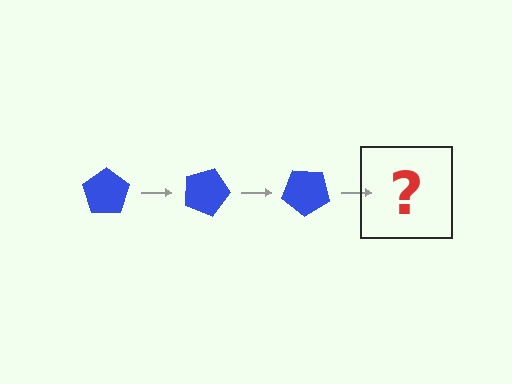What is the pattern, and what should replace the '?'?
The pattern is that the pentagon rotates 20 degrees each step. The '?' should be a blue pentagon rotated 60 degrees.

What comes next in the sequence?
The next element should be a blue pentagon rotated 60 degrees.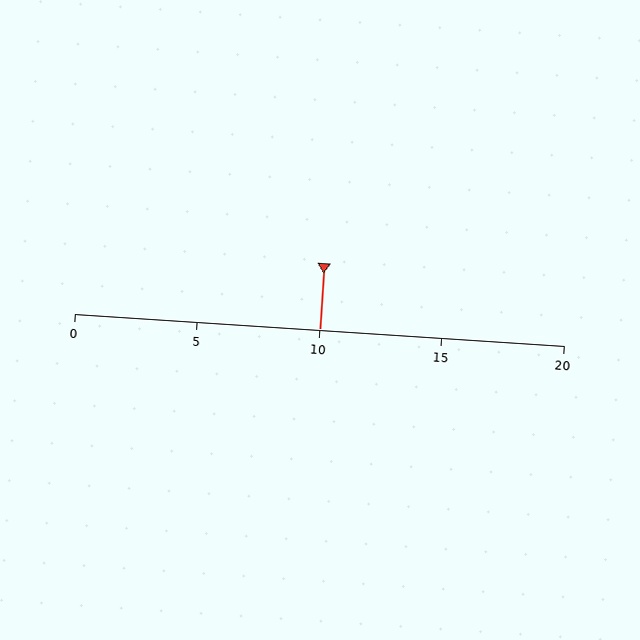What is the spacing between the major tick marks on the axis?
The major ticks are spaced 5 apart.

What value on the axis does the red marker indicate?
The marker indicates approximately 10.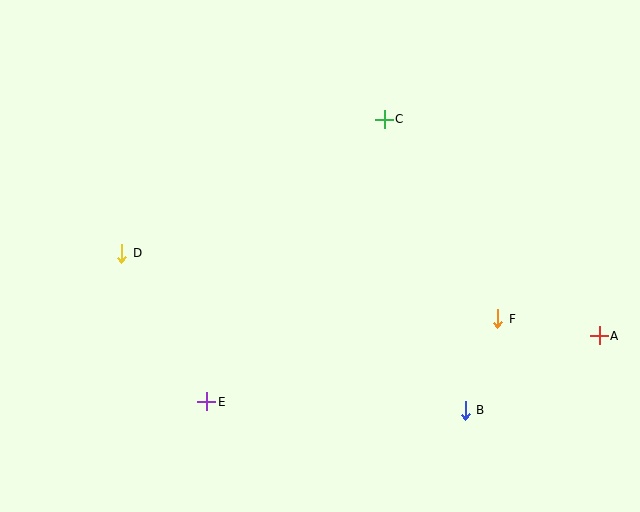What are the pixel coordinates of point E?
Point E is at (207, 402).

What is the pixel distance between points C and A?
The distance between C and A is 305 pixels.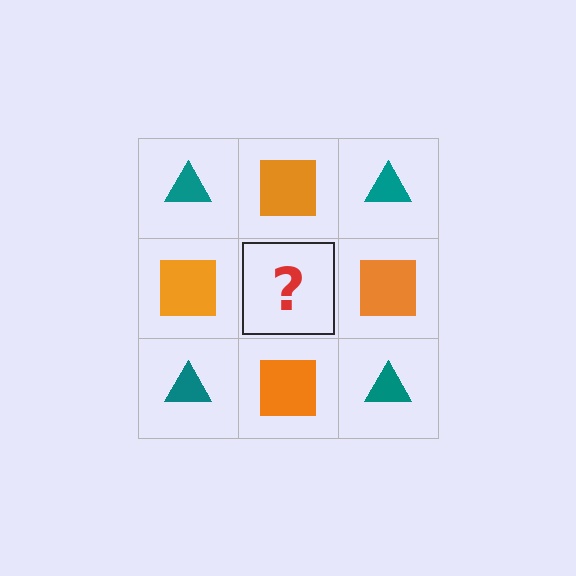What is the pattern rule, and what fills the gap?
The rule is that it alternates teal triangle and orange square in a checkerboard pattern. The gap should be filled with a teal triangle.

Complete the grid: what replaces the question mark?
The question mark should be replaced with a teal triangle.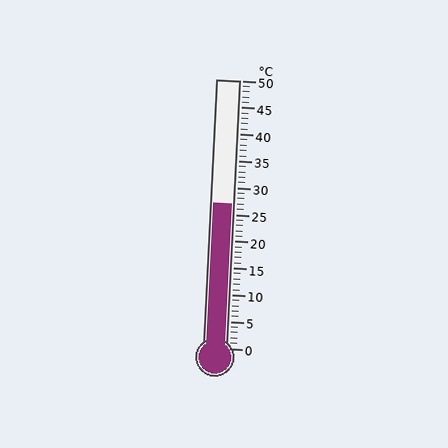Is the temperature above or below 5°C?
The temperature is above 5°C.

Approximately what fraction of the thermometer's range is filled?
The thermometer is filled to approximately 55% of its range.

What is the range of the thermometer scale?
The thermometer scale ranges from 0°C to 50°C.